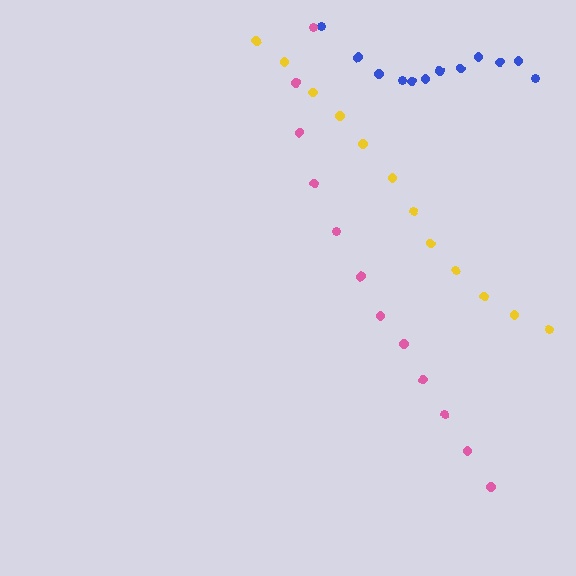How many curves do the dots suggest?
There are 3 distinct paths.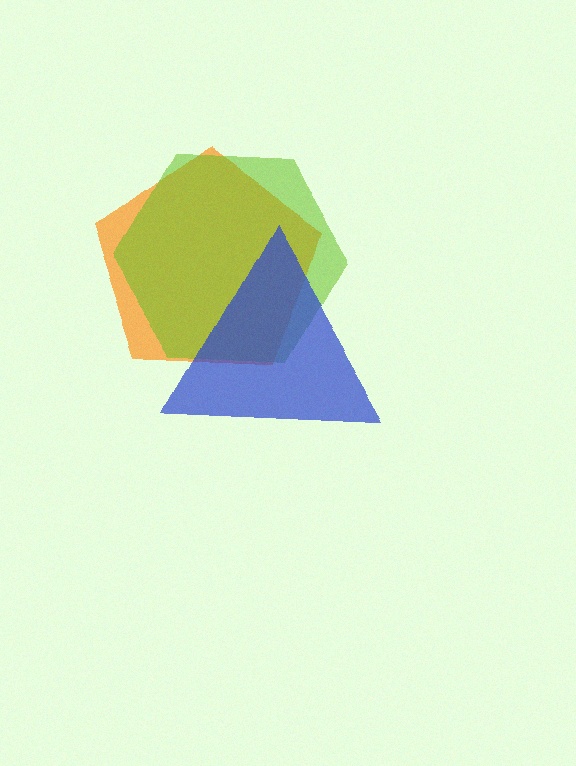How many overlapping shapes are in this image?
There are 3 overlapping shapes in the image.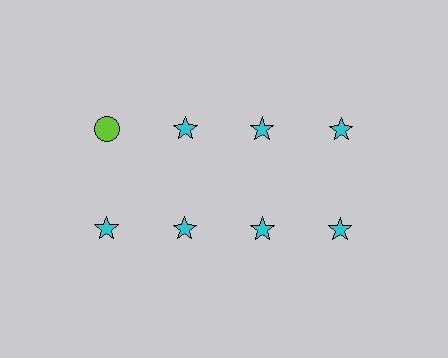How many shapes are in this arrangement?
There are 8 shapes arranged in a grid pattern.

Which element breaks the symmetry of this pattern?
The lime circle in the top row, leftmost column breaks the symmetry. All other shapes are cyan stars.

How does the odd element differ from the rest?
It differs in both color (lime instead of cyan) and shape (circle instead of star).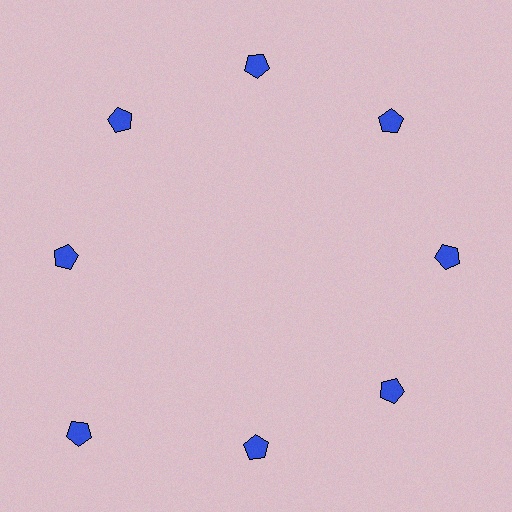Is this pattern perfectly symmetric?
No. The 8 blue pentagons are arranged in a ring, but one element near the 8 o'clock position is pushed outward from the center, breaking the 8-fold rotational symmetry.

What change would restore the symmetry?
The symmetry would be restored by moving it inward, back onto the ring so that all 8 pentagons sit at equal angles and equal distance from the center.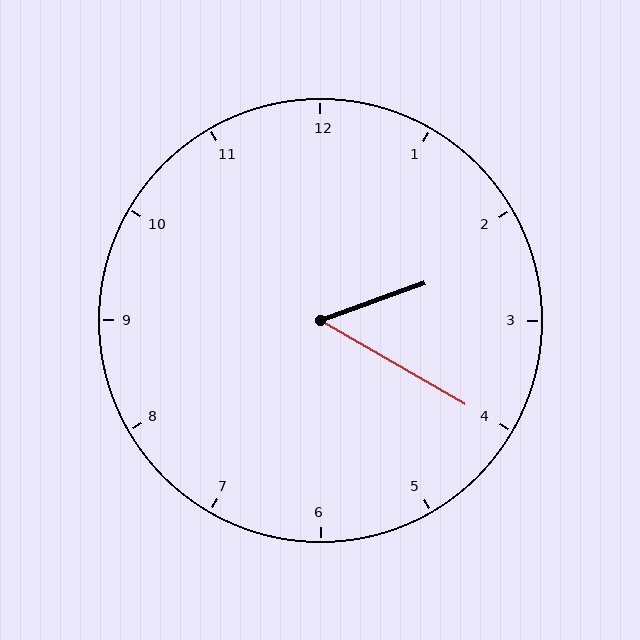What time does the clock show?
2:20.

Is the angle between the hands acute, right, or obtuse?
It is acute.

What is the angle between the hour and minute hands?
Approximately 50 degrees.